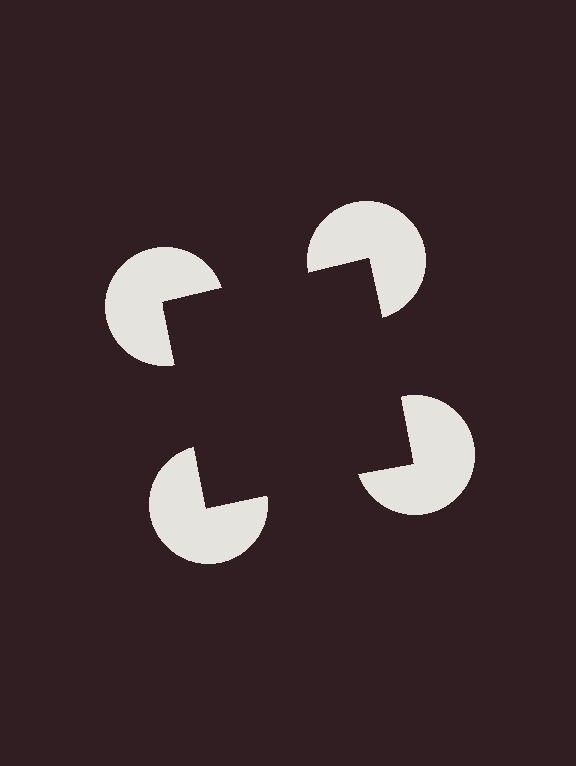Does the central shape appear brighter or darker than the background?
It typically appears slightly darker than the background, even though no actual brightness change is drawn.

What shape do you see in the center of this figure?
An illusory square — its edges are inferred from the aligned wedge cuts in the pac-man discs, not physically drawn.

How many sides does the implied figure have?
4 sides.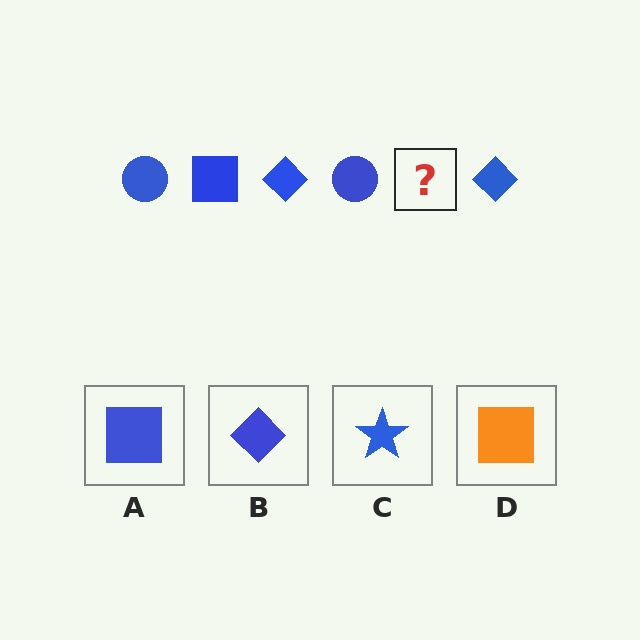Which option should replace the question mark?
Option A.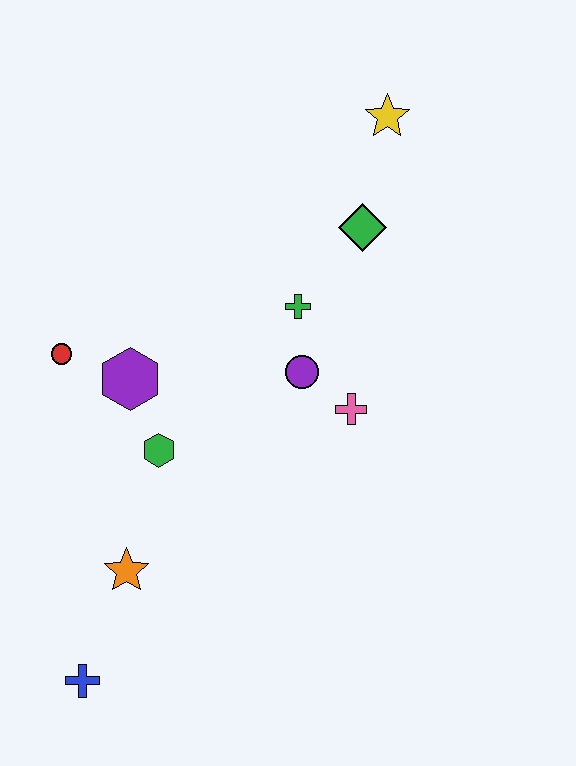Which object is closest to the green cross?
The purple circle is closest to the green cross.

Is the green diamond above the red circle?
Yes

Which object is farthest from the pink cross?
The blue cross is farthest from the pink cross.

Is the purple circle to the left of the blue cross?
No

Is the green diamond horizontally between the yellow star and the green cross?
Yes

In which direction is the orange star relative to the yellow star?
The orange star is below the yellow star.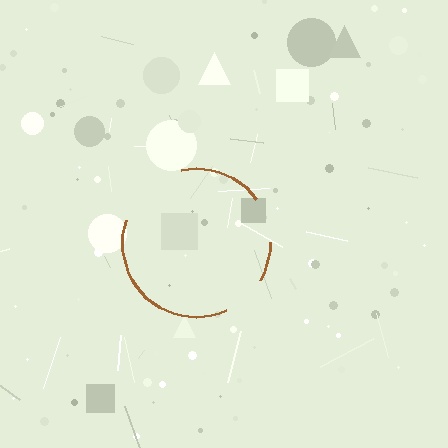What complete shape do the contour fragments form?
The contour fragments form a circle.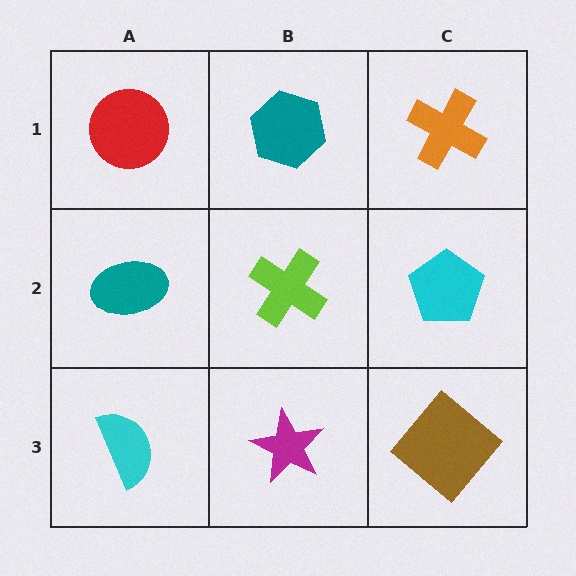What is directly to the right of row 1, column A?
A teal hexagon.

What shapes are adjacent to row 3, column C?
A cyan pentagon (row 2, column C), a magenta star (row 3, column B).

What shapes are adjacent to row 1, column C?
A cyan pentagon (row 2, column C), a teal hexagon (row 1, column B).